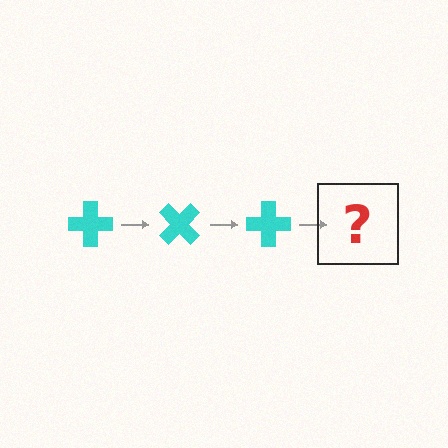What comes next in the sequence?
The next element should be a cyan cross rotated 135 degrees.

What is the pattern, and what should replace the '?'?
The pattern is that the cross rotates 45 degrees each step. The '?' should be a cyan cross rotated 135 degrees.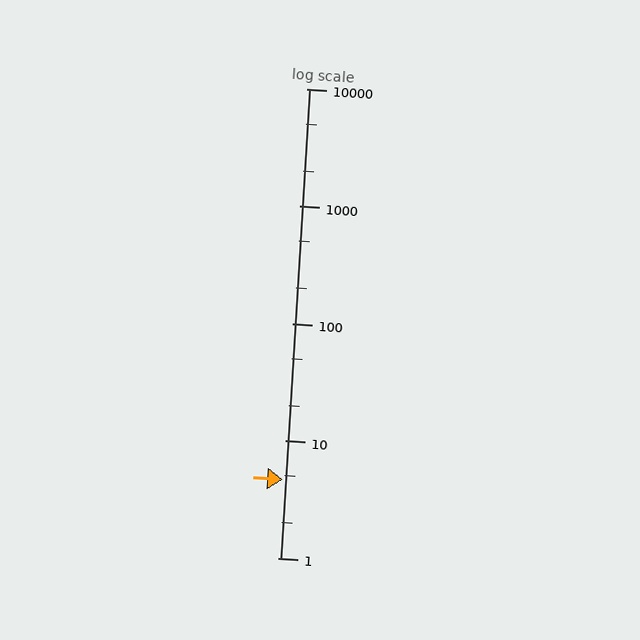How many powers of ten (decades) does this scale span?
The scale spans 4 decades, from 1 to 10000.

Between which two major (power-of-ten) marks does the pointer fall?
The pointer is between 1 and 10.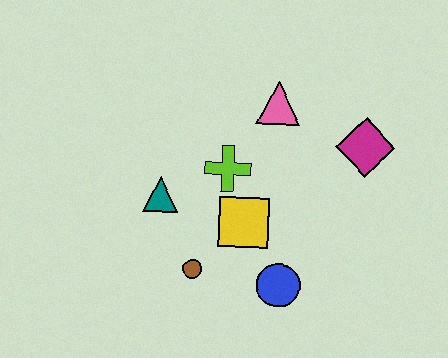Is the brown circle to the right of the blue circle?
No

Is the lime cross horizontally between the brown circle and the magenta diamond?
Yes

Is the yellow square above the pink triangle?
No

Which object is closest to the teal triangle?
The lime cross is closest to the teal triangle.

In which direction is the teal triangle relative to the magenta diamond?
The teal triangle is to the left of the magenta diamond.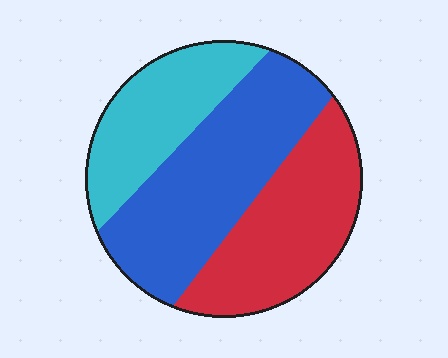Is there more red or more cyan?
Red.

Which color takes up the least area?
Cyan, at roughly 25%.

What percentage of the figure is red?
Red covers about 35% of the figure.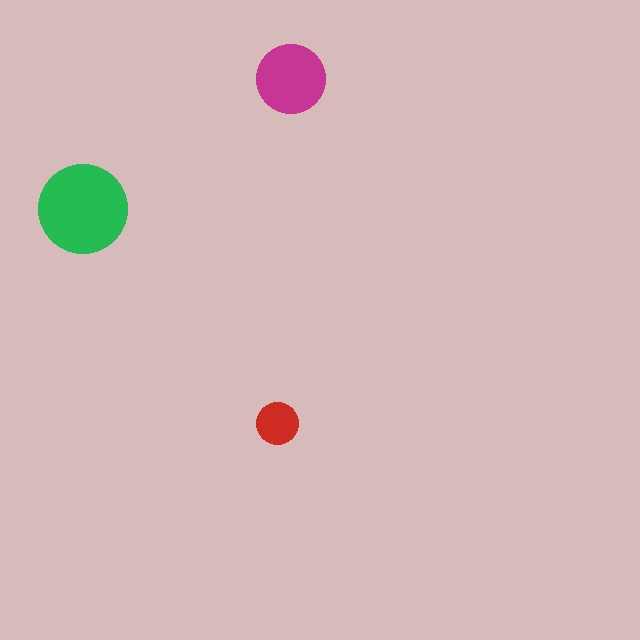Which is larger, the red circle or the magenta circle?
The magenta one.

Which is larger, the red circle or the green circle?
The green one.